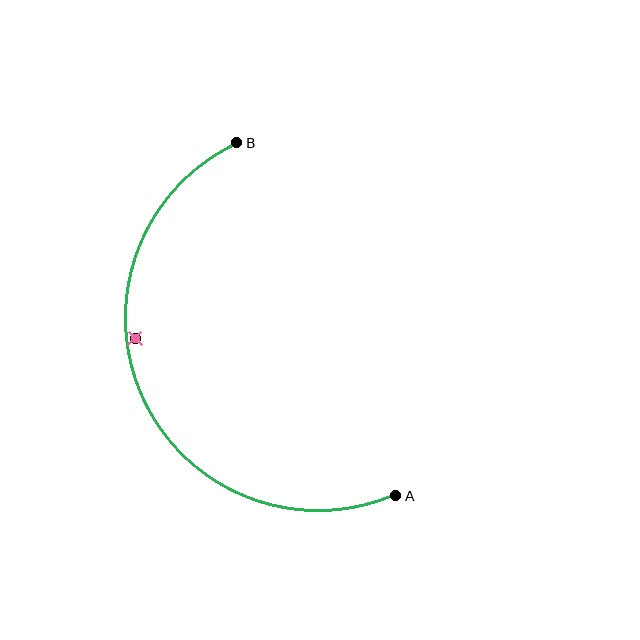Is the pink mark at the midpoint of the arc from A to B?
No — the pink mark does not lie on the arc at all. It sits slightly inside the curve.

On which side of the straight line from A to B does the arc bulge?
The arc bulges to the left of the straight line connecting A and B.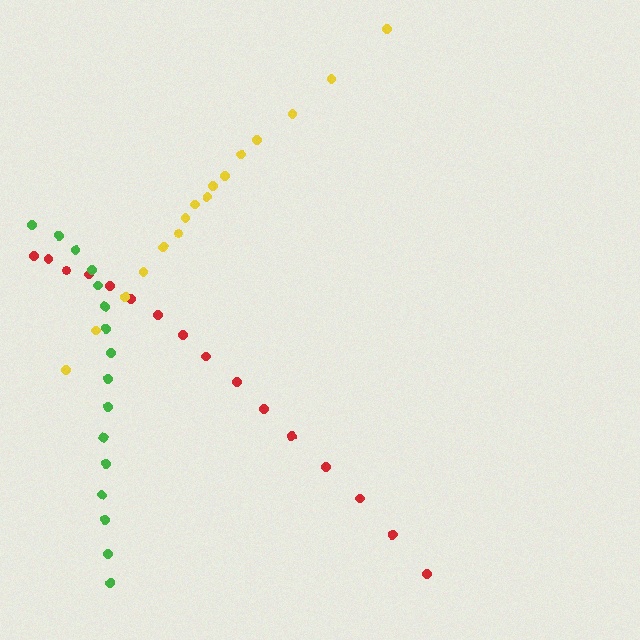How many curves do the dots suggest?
There are 3 distinct paths.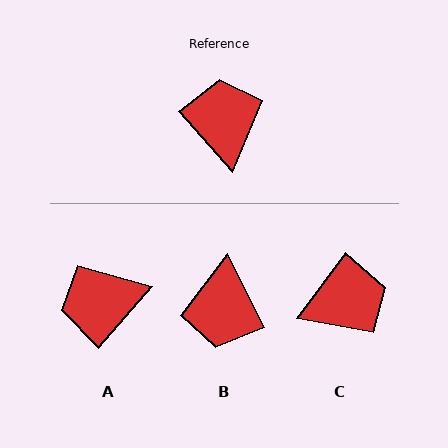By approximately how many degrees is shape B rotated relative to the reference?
Approximately 165 degrees counter-clockwise.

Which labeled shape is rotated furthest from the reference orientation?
B, about 165 degrees away.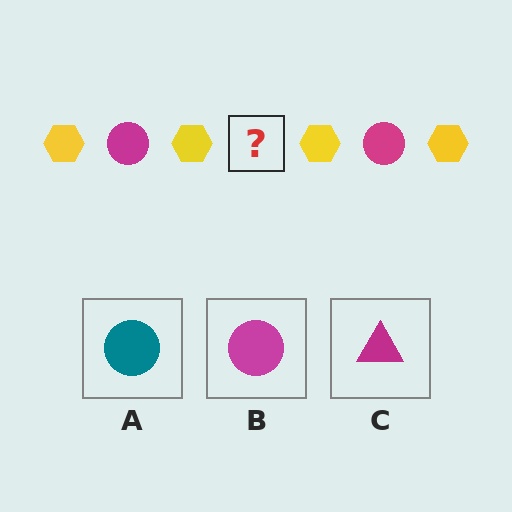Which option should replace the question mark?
Option B.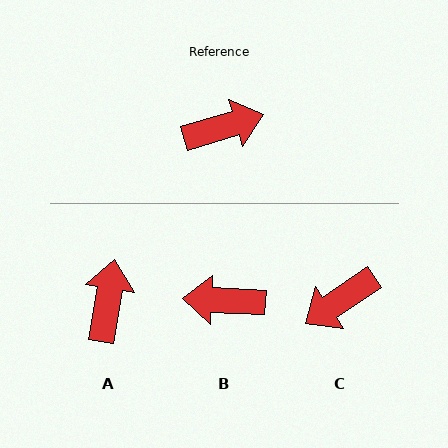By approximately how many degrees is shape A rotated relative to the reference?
Approximately 64 degrees counter-clockwise.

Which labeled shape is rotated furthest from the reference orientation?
C, about 162 degrees away.